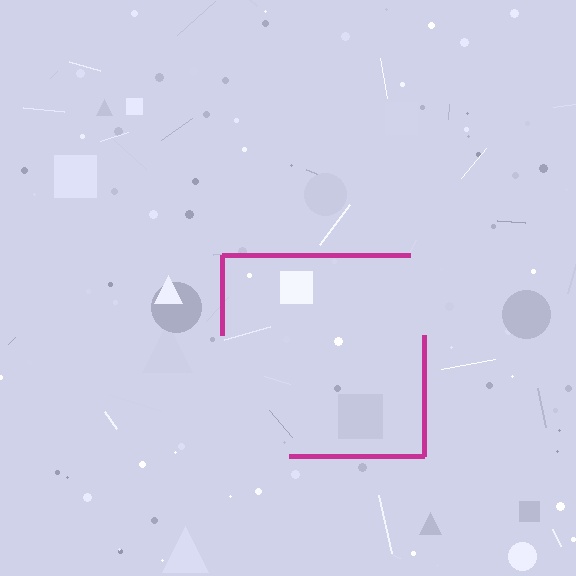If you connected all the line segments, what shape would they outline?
They would outline a square.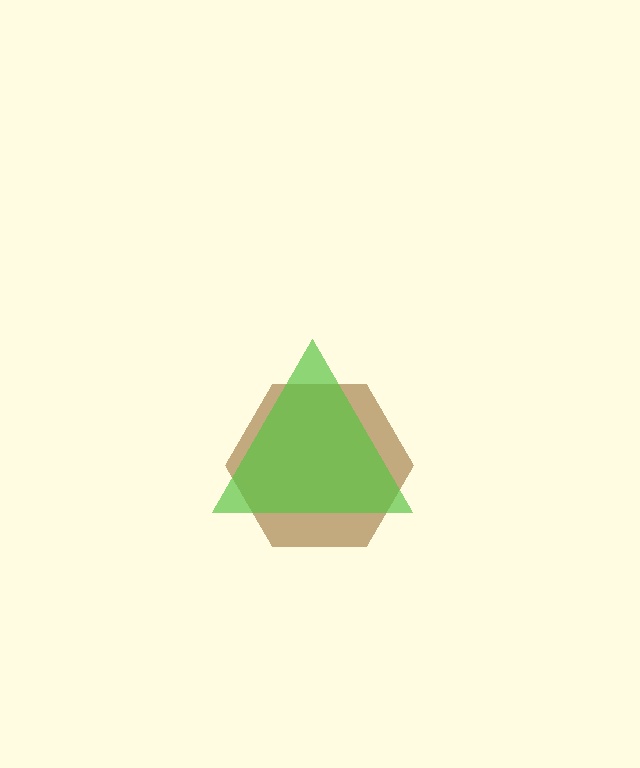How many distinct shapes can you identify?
There are 2 distinct shapes: a brown hexagon, a lime triangle.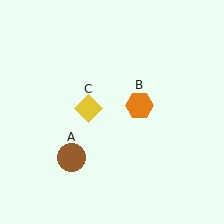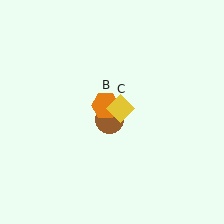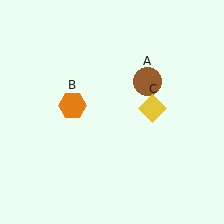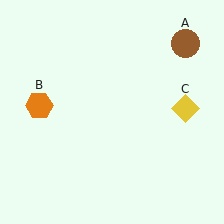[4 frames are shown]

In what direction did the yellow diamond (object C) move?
The yellow diamond (object C) moved right.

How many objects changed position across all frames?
3 objects changed position: brown circle (object A), orange hexagon (object B), yellow diamond (object C).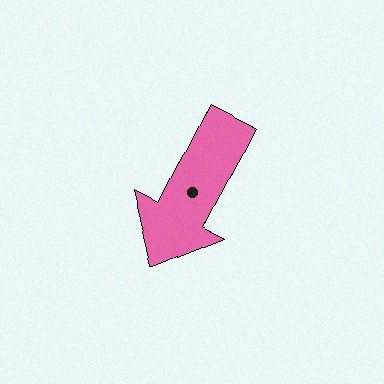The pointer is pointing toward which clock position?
Roughly 7 o'clock.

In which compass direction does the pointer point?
Southwest.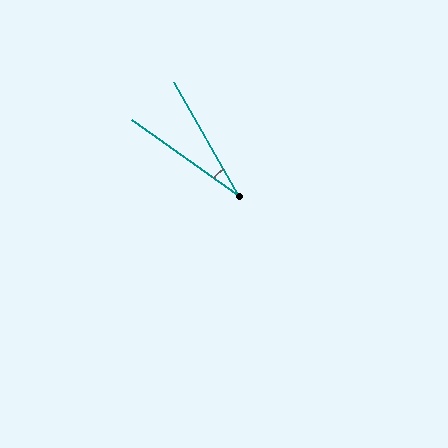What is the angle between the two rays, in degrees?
Approximately 25 degrees.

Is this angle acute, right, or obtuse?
It is acute.